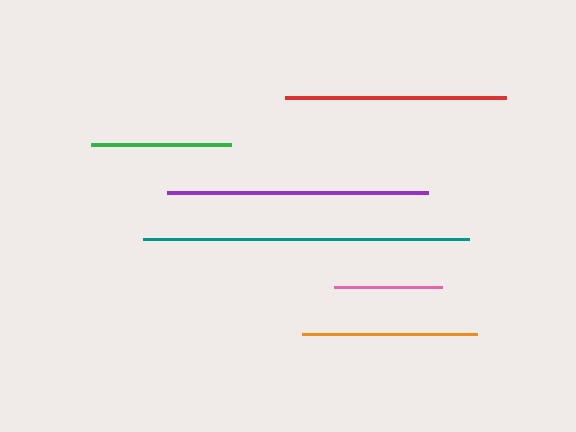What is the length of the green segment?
The green segment is approximately 140 pixels long.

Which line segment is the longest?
The teal line is the longest at approximately 327 pixels.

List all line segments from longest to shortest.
From longest to shortest: teal, purple, red, orange, green, pink.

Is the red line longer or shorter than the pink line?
The red line is longer than the pink line.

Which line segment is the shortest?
The pink line is the shortest at approximately 108 pixels.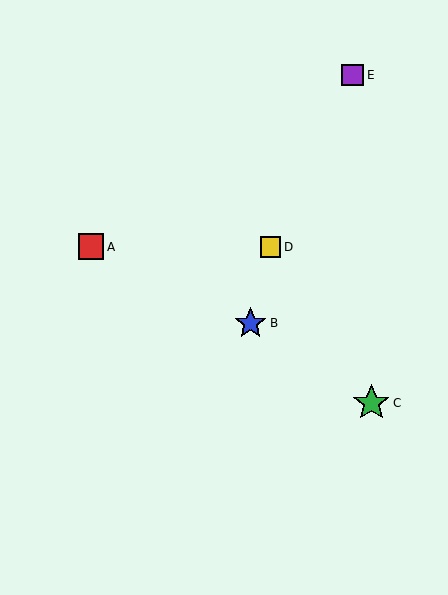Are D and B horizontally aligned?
No, D is at y≈247 and B is at y≈323.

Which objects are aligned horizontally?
Objects A, D are aligned horizontally.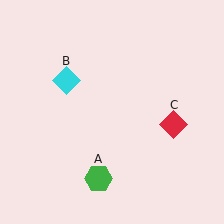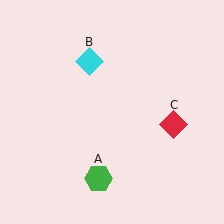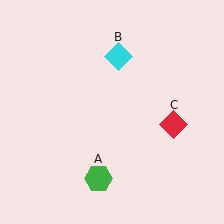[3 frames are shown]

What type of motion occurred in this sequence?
The cyan diamond (object B) rotated clockwise around the center of the scene.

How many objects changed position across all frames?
1 object changed position: cyan diamond (object B).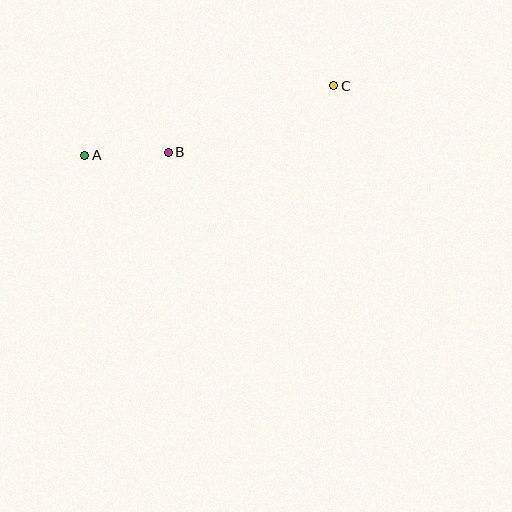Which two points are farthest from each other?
Points A and C are farthest from each other.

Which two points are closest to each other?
Points A and B are closest to each other.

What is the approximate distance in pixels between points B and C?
The distance between B and C is approximately 178 pixels.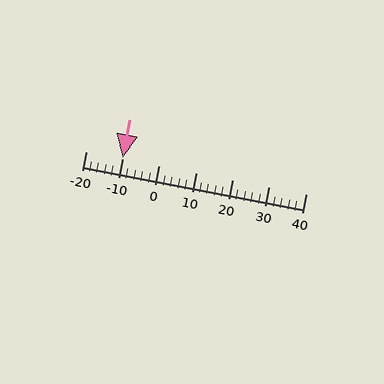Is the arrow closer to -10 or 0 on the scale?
The arrow is closer to -10.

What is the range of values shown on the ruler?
The ruler shows values from -20 to 40.